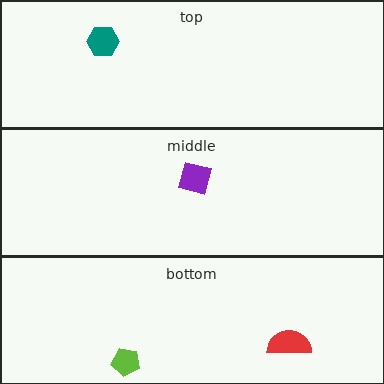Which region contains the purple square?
The middle region.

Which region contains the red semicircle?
The bottom region.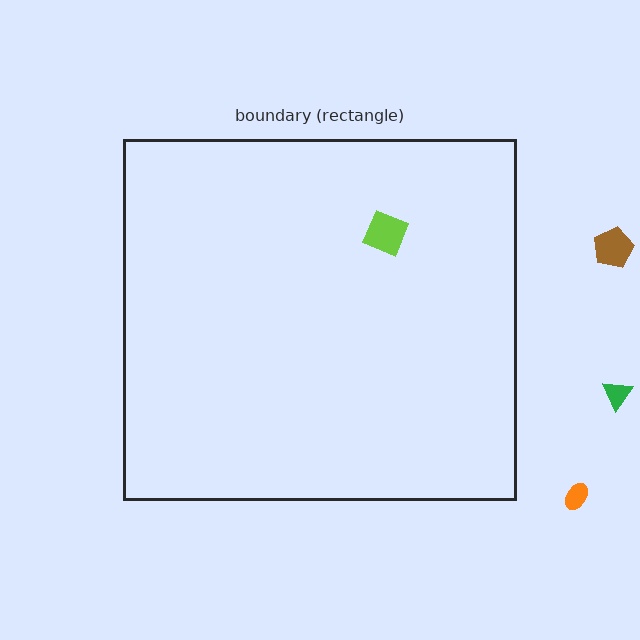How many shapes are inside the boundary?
1 inside, 3 outside.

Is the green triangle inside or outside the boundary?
Outside.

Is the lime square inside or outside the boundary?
Inside.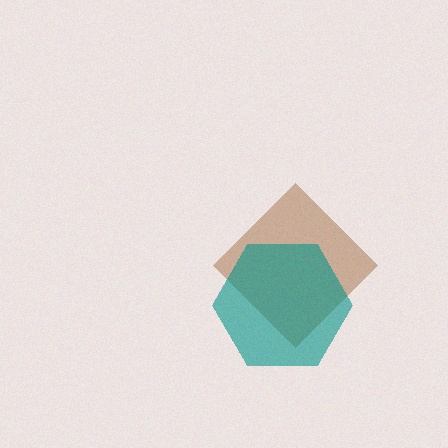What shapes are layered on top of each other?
The layered shapes are: a brown diamond, a teal hexagon.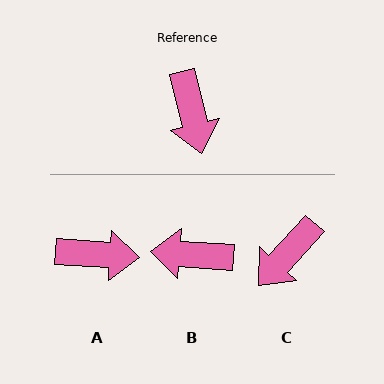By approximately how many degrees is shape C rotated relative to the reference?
Approximately 56 degrees clockwise.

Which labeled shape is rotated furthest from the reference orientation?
B, about 108 degrees away.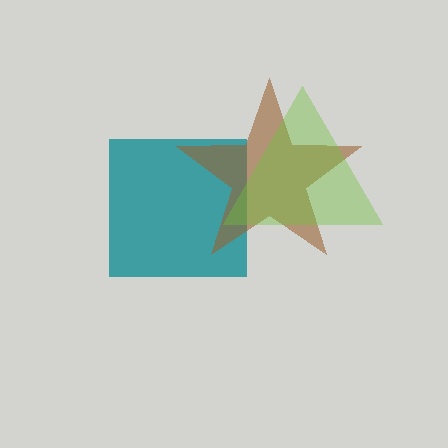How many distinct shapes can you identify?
There are 3 distinct shapes: a teal square, a brown star, a lime triangle.